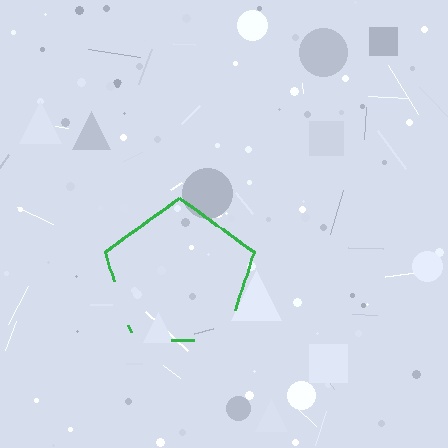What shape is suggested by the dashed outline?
The dashed outline suggests a pentagon.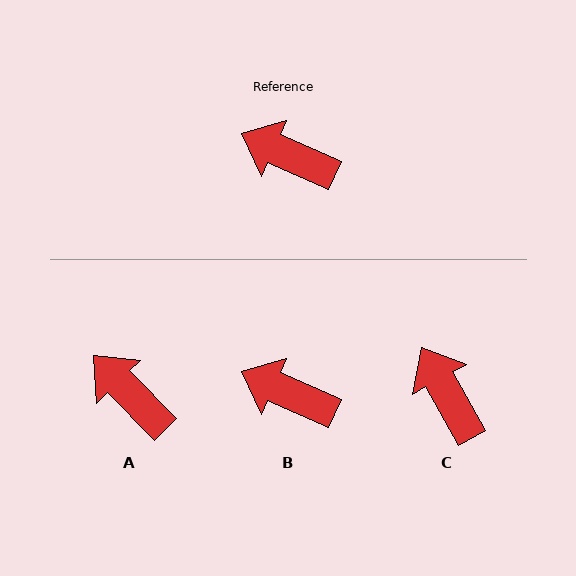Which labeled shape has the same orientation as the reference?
B.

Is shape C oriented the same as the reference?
No, it is off by about 37 degrees.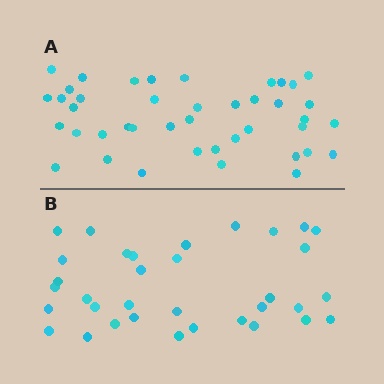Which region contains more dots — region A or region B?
Region A (the top region) has more dots.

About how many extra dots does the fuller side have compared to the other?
Region A has roughly 8 or so more dots than region B.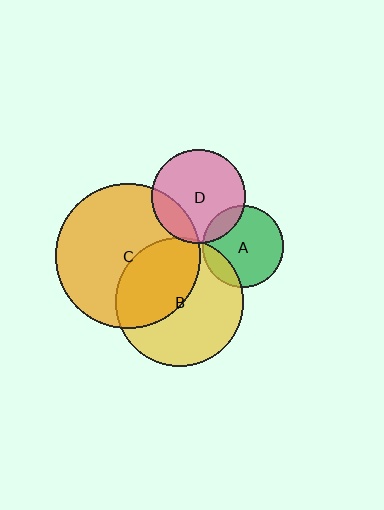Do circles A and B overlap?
Yes.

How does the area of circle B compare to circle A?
Approximately 2.5 times.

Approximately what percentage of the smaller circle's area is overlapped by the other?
Approximately 15%.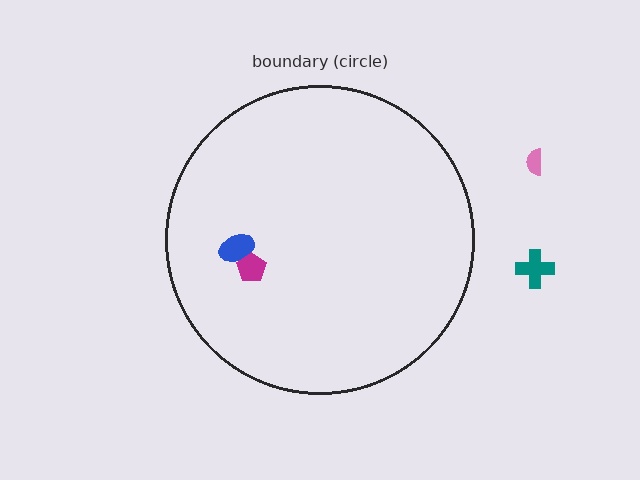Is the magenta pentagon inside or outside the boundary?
Inside.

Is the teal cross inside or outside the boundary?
Outside.